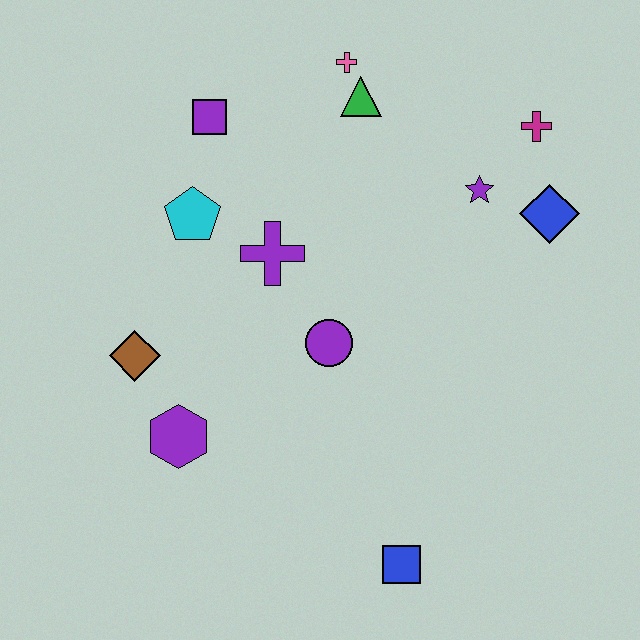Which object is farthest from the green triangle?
The blue square is farthest from the green triangle.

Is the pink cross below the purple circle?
No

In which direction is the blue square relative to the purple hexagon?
The blue square is to the right of the purple hexagon.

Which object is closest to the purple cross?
The cyan pentagon is closest to the purple cross.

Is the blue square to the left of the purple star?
Yes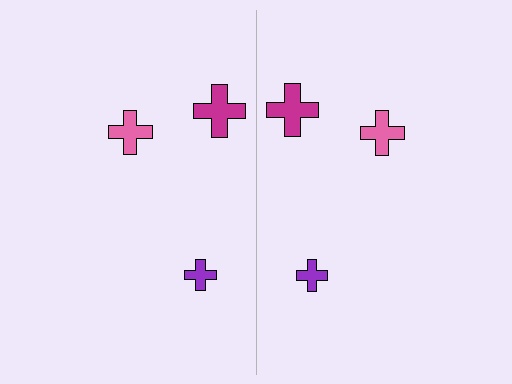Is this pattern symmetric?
Yes, this pattern has bilateral (reflection) symmetry.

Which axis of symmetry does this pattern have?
The pattern has a vertical axis of symmetry running through the center of the image.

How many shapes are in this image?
There are 6 shapes in this image.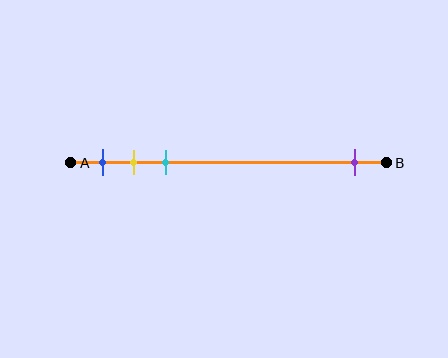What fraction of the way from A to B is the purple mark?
The purple mark is approximately 90% (0.9) of the way from A to B.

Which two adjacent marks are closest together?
The yellow and cyan marks are the closest adjacent pair.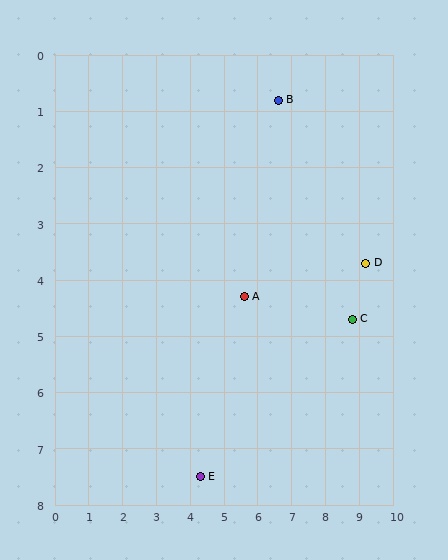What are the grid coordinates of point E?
Point E is at approximately (4.3, 7.5).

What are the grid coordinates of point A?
Point A is at approximately (5.6, 4.3).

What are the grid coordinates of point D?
Point D is at approximately (9.2, 3.7).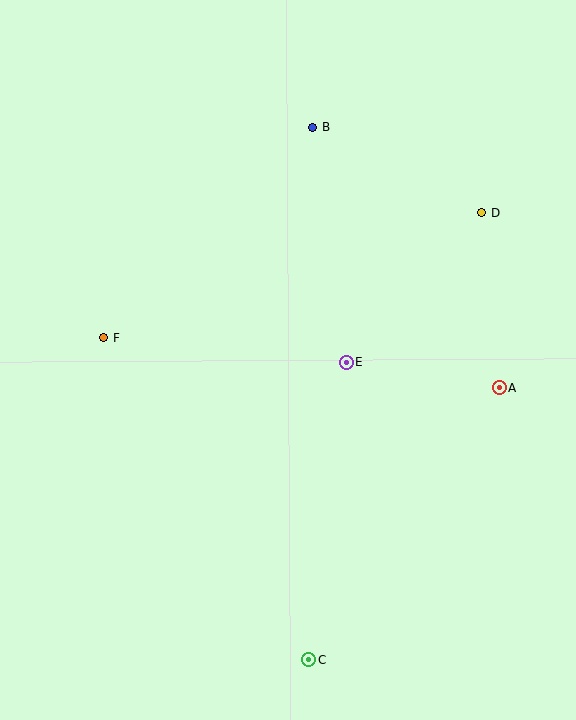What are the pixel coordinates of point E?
Point E is at (346, 362).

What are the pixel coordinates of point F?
Point F is at (103, 338).